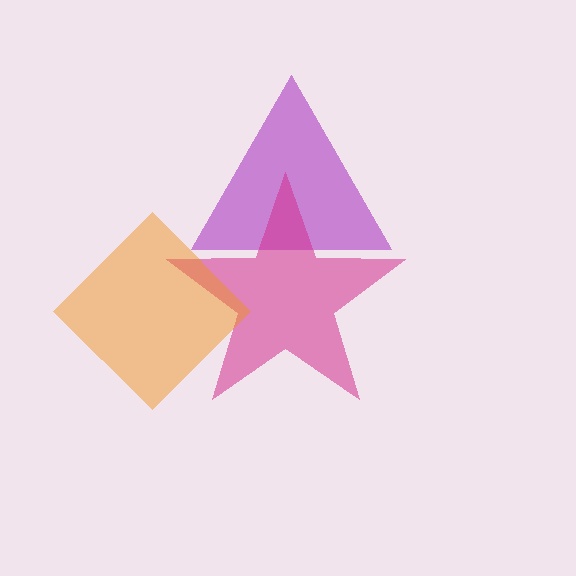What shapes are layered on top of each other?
The layered shapes are: a purple triangle, a magenta star, an orange diamond.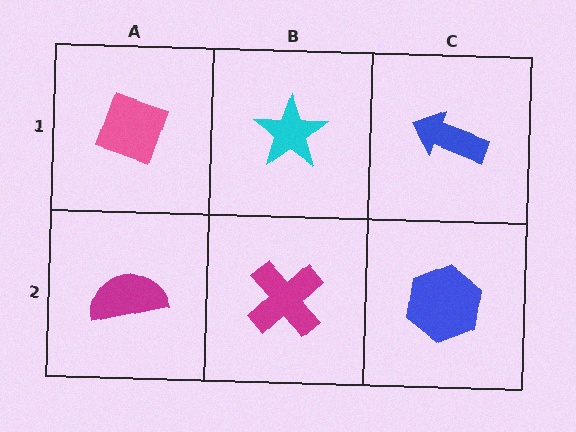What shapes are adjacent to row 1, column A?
A magenta semicircle (row 2, column A), a cyan star (row 1, column B).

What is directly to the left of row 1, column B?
A pink diamond.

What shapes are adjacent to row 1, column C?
A blue hexagon (row 2, column C), a cyan star (row 1, column B).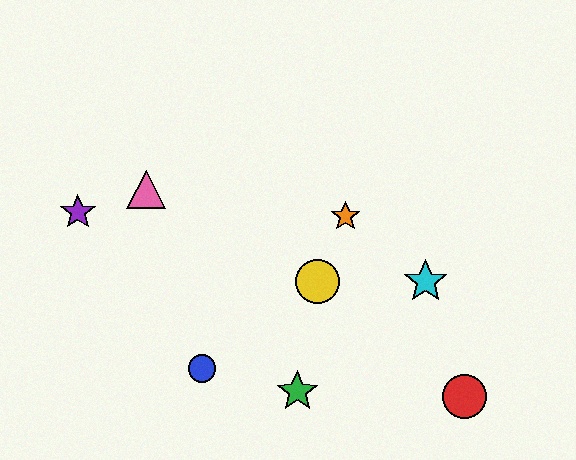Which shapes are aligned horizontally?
The yellow circle, the cyan star are aligned horizontally.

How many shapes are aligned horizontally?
2 shapes (the yellow circle, the cyan star) are aligned horizontally.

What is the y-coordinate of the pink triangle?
The pink triangle is at y≈189.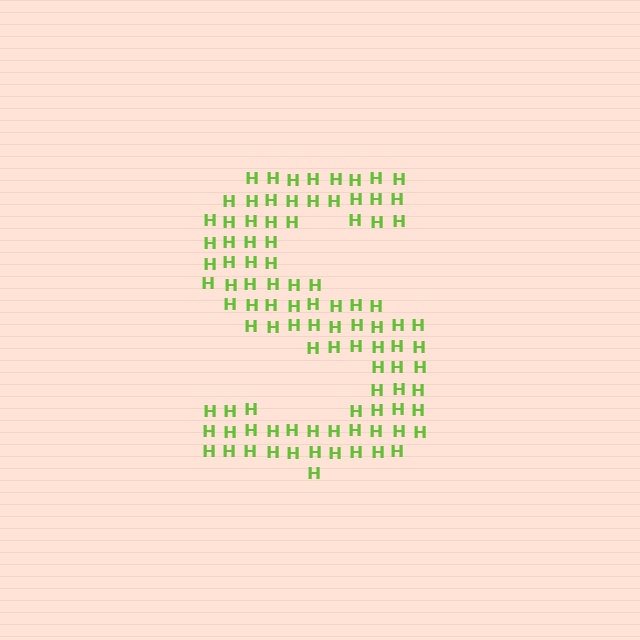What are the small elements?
The small elements are letter H's.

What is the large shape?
The large shape is the letter S.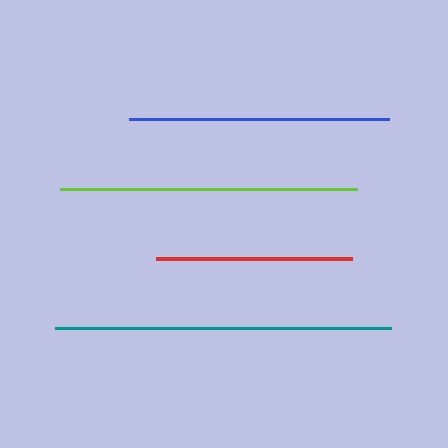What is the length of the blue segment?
The blue segment is approximately 260 pixels long.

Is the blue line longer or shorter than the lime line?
The lime line is longer than the blue line.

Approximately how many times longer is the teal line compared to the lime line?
The teal line is approximately 1.1 times the length of the lime line.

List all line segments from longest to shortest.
From longest to shortest: teal, lime, blue, red.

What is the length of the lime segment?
The lime segment is approximately 297 pixels long.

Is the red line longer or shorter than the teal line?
The teal line is longer than the red line.